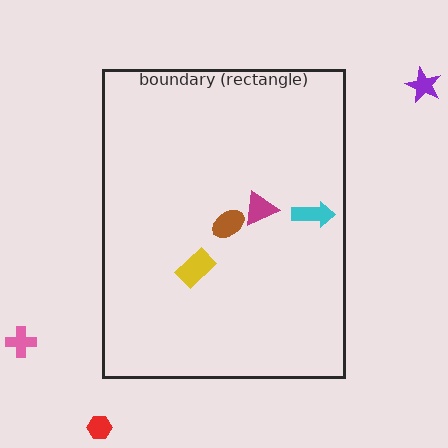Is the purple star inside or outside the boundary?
Outside.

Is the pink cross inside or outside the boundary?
Outside.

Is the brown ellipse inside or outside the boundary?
Inside.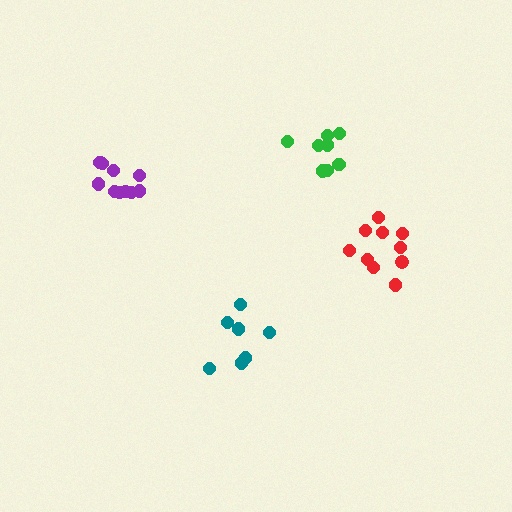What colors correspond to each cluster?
The clusters are colored: purple, green, teal, red.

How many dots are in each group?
Group 1: 10 dots, Group 2: 8 dots, Group 3: 7 dots, Group 4: 10 dots (35 total).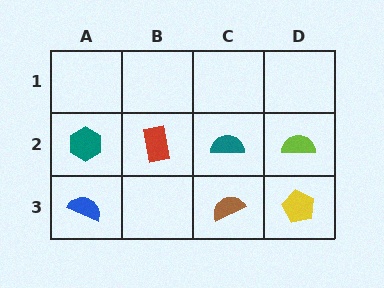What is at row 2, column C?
A teal semicircle.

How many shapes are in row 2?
4 shapes.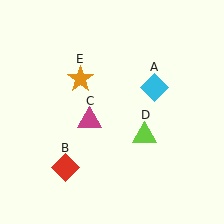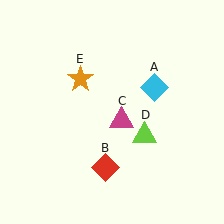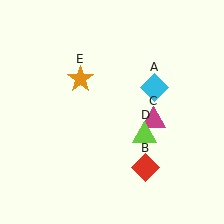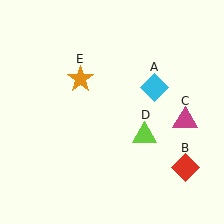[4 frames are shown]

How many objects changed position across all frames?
2 objects changed position: red diamond (object B), magenta triangle (object C).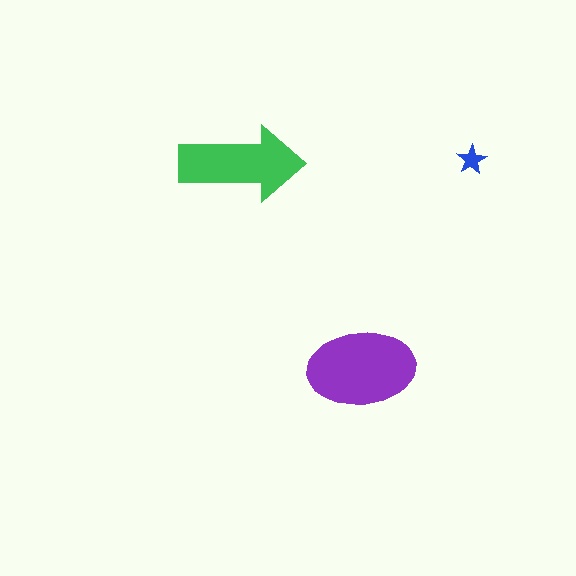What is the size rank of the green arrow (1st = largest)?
2nd.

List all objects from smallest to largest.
The blue star, the green arrow, the purple ellipse.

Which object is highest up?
The blue star is topmost.